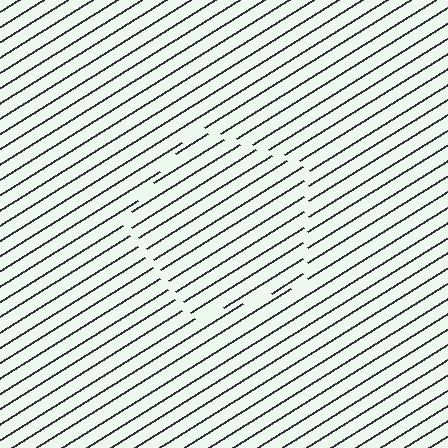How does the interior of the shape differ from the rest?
The interior of the shape contains the same grating, shifted by half a period — the contour is defined by the phase discontinuity where line-ends from the inner and outer gratings abut.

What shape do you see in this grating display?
An illusory pentagon. The interior of the shape contains the same grating, shifted by half a period — the contour is defined by the phase discontinuity where line-ends from the inner and outer gratings abut.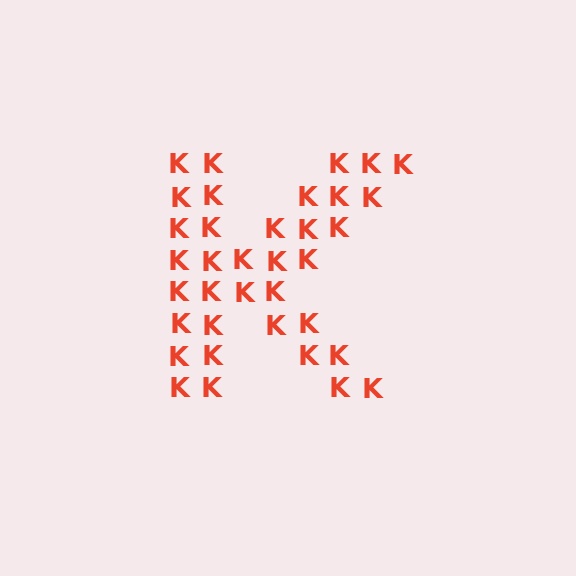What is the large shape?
The large shape is the letter K.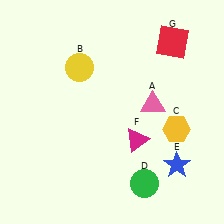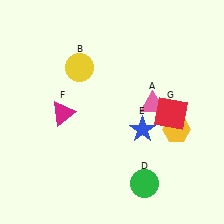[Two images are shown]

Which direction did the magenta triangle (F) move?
The magenta triangle (F) moved left.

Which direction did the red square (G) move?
The red square (G) moved down.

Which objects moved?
The objects that moved are: the blue star (E), the magenta triangle (F), the red square (G).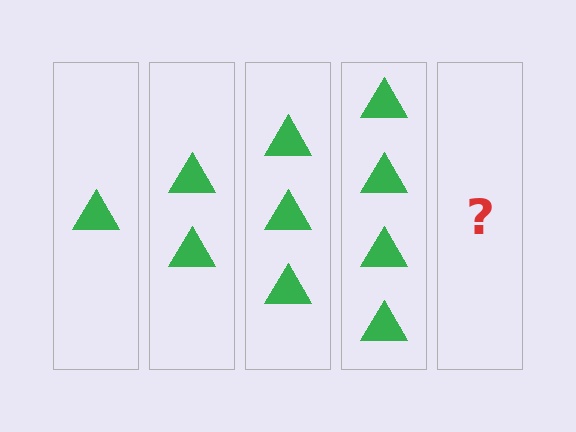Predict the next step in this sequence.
The next step is 5 triangles.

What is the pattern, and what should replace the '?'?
The pattern is that each step adds one more triangle. The '?' should be 5 triangles.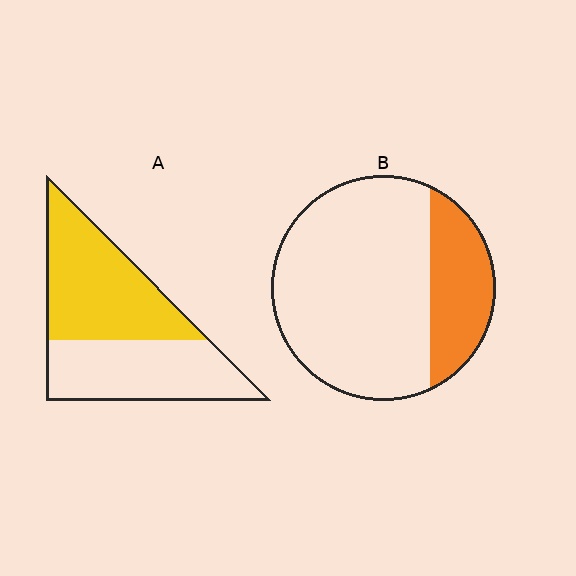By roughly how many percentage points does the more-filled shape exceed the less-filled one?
By roughly 30 percentage points (A over B).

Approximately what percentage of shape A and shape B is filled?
A is approximately 55% and B is approximately 25%.